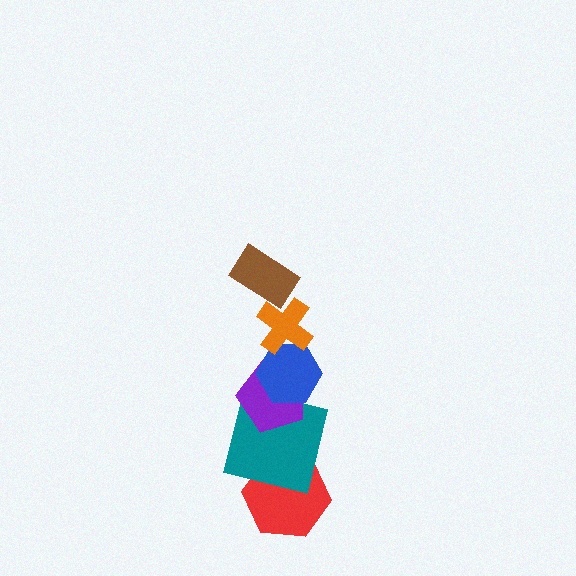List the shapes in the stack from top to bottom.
From top to bottom: the brown rectangle, the orange cross, the blue hexagon, the purple pentagon, the teal square, the red hexagon.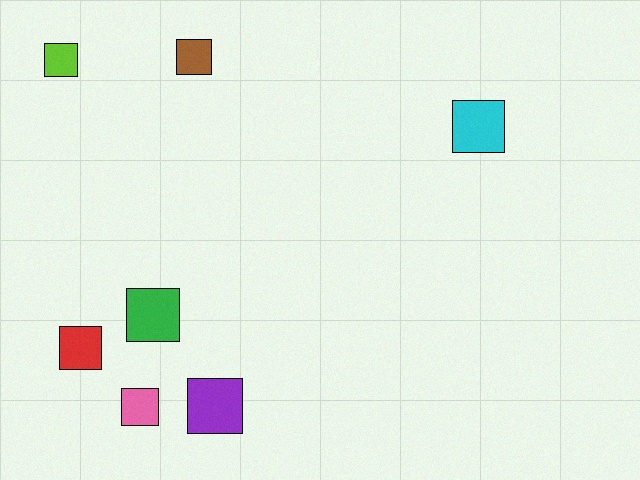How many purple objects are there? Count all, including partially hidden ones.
There is 1 purple object.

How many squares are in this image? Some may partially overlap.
There are 7 squares.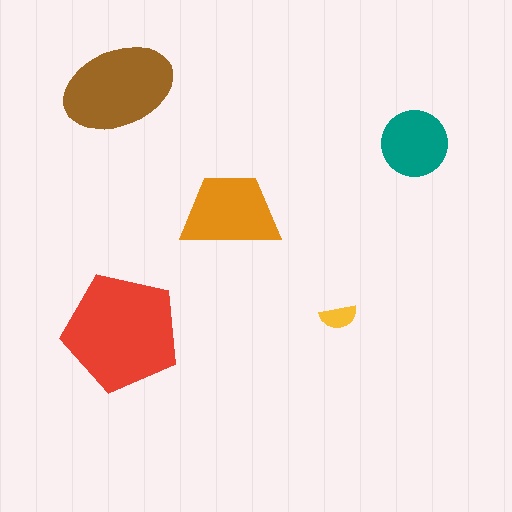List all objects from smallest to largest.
The yellow semicircle, the teal circle, the orange trapezoid, the brown ellipse, the red pentagon.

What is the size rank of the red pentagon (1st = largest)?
1st.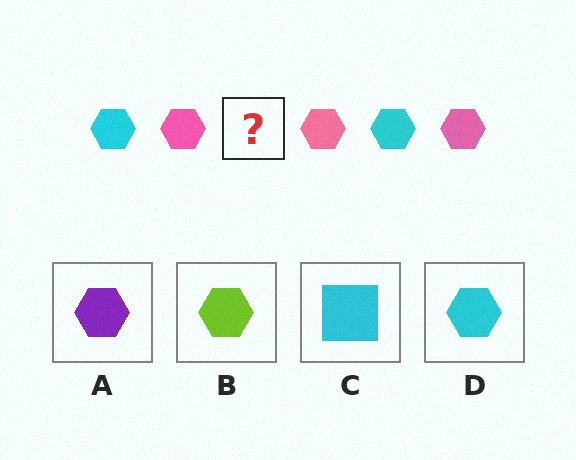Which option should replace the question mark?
Option D.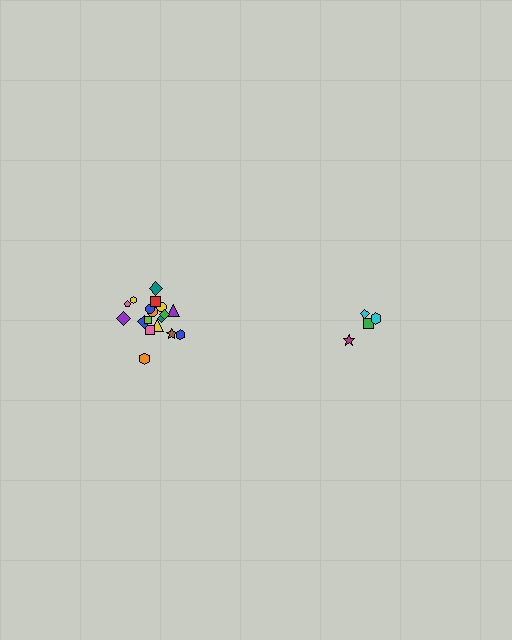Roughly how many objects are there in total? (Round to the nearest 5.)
Roughly 20 objects in total.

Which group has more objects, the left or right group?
The left group.